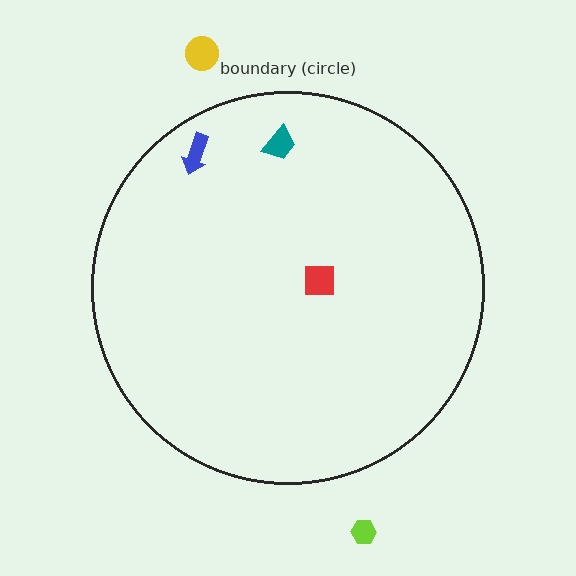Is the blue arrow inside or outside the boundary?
Inside.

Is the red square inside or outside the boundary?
Inside.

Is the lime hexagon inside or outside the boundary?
Outside.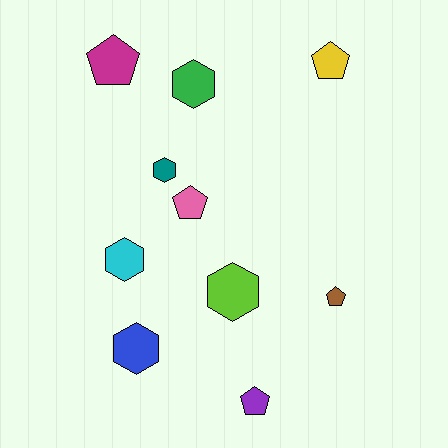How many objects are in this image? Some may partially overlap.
There are 10 objects.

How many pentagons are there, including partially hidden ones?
There are 5 pentagons.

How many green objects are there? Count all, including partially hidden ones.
There is 1 green object.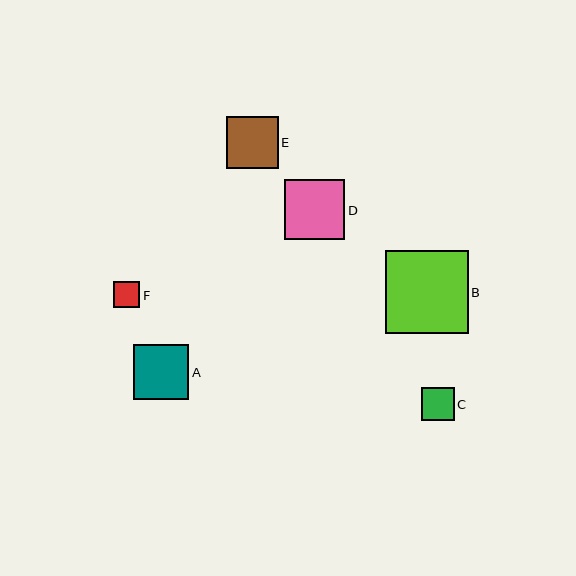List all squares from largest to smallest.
From largest to smallest: B, D, A, E, C, F.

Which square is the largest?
Square B is the largest with a size of approximately 83 pixels.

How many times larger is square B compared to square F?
Square B is approximately 3.2 times the size of square F.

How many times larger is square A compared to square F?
Square A is approximately 2.1 times the size of square F.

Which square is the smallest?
Square F is the smallest with a size of approximately 26 pixels.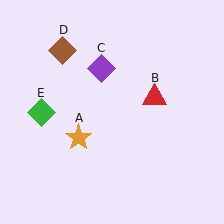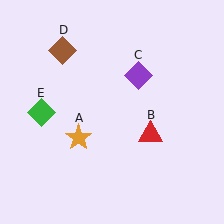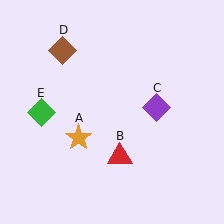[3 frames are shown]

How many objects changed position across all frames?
2 objects changed position: red triangle (object B), purple diamond (object C).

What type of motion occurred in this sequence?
The red triangle (object B), purple diamond (object C) rotated clockwise around the center of the scene.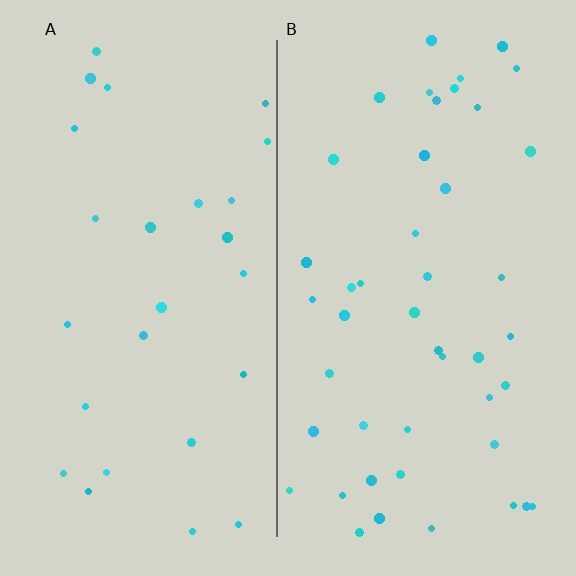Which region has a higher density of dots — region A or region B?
B (the right).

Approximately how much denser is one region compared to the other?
Approximately 1.7× — region B over region A.